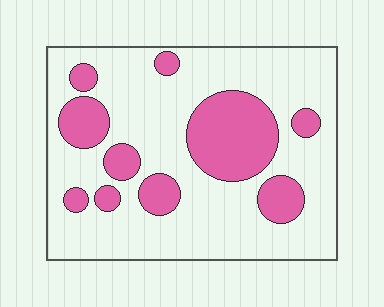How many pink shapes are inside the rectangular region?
10.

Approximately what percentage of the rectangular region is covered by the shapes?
Approximately 25%.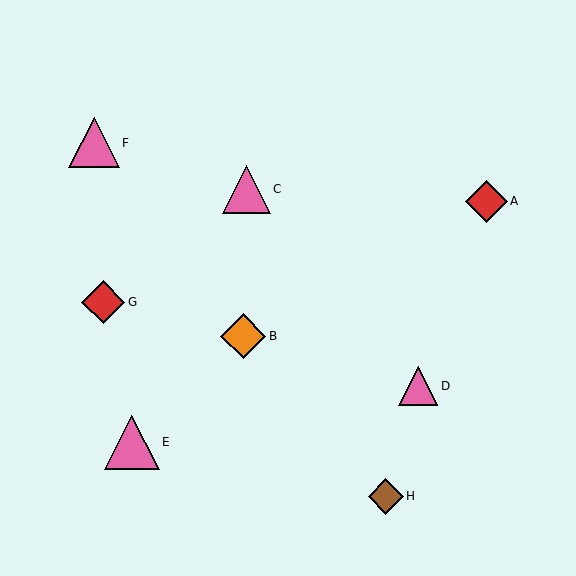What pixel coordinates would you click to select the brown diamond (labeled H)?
Click at (386, 496) to select the brown diamond H.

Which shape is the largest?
The pink triangle (labeled E) is the largest.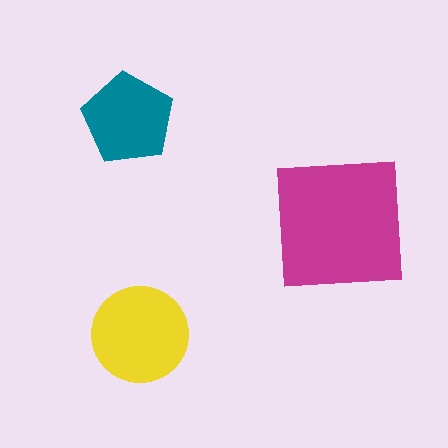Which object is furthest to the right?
The magenta square is rightmost.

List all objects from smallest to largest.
The teal pentagon, the yellow circle, the magenta square.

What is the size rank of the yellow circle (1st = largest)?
2nd.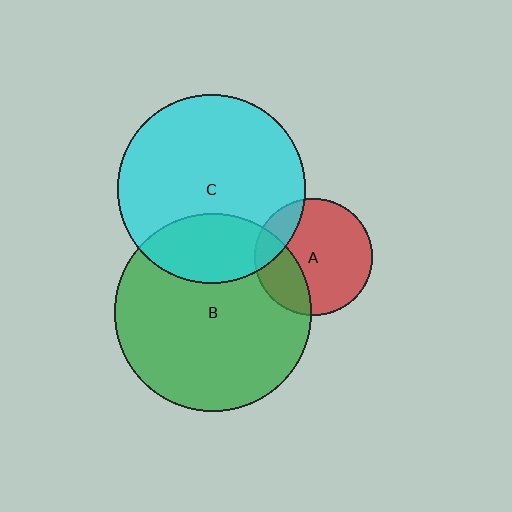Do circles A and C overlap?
Yes.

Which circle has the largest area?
Circle B (green).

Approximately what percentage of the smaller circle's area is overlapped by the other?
Approximately 15%.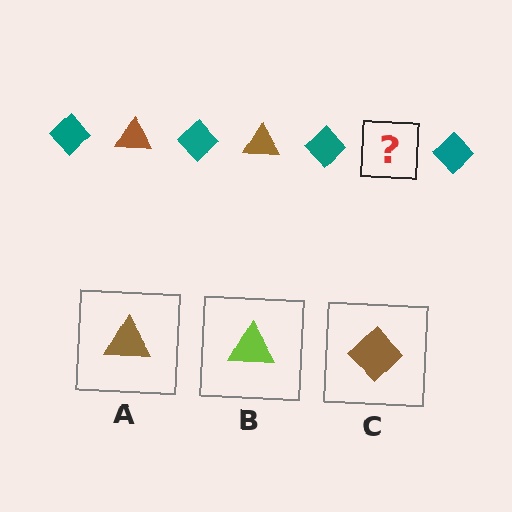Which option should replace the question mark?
Option A.